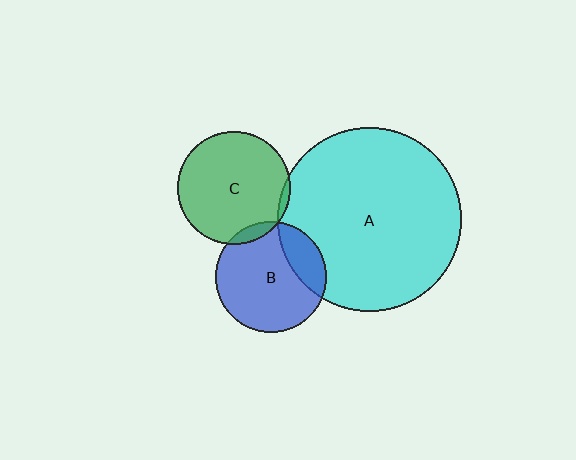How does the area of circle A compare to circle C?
Approximately 2.7 times.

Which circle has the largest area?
Circle A (cyan).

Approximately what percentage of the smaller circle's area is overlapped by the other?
Approximately 5%.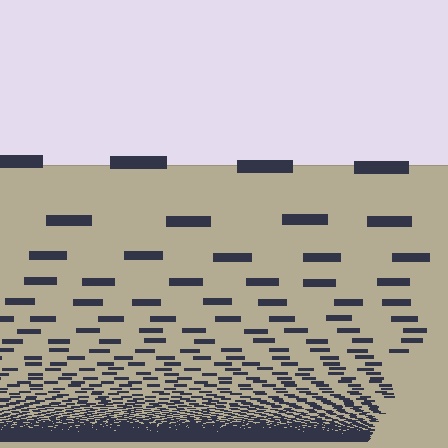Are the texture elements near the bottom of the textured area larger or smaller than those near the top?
Smaller. The gradient is inverted — elements near the bottom are smaller and denser.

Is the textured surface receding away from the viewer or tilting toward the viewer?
The surface appears to tilt toward the viewer. Texture elements get larger and sparser toward the top.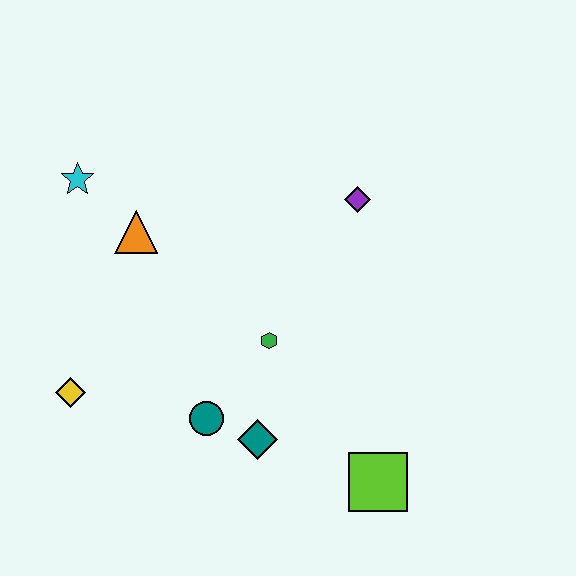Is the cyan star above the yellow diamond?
Yes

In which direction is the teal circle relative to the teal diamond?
The teal circle is to the left of the teal diamond.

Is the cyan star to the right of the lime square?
No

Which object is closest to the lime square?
The teal diamond is closest to the lime square.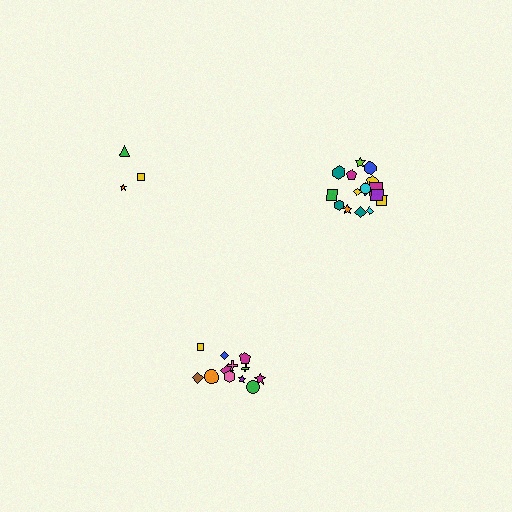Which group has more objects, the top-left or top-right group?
The top-right group.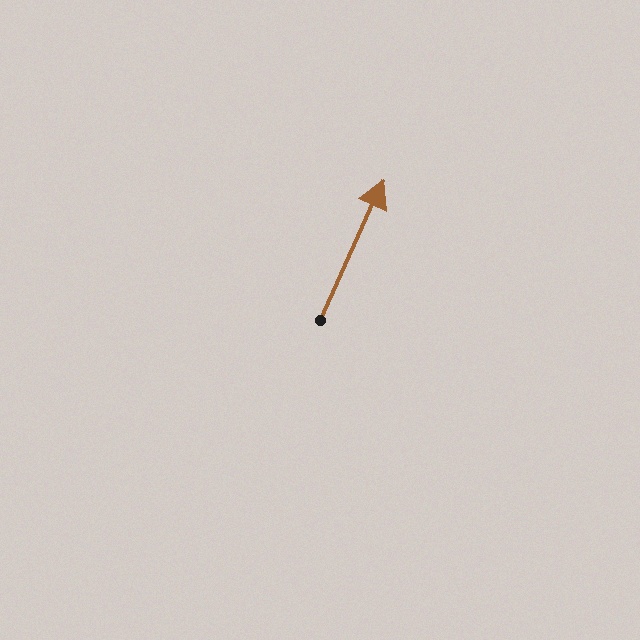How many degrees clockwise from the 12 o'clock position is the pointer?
Approximately 24 degrees.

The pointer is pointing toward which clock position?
Roughly 1 o'clock.